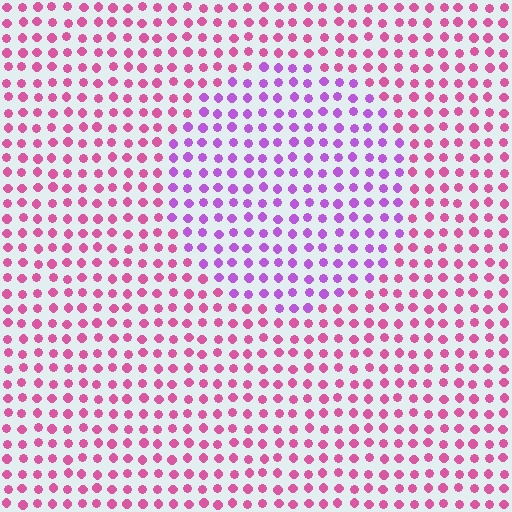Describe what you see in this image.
The image is filled with small pink elements in a uniform arrangement. A circle-shaped region is visible where the elements are tinted to a slightly different hue, forming a subtle color boundary.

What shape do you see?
I see a circle.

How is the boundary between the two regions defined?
The boundary is defined purely by a slight shift in hue (about 41 degrees). Spacing, size, and orientation are identical on both sides.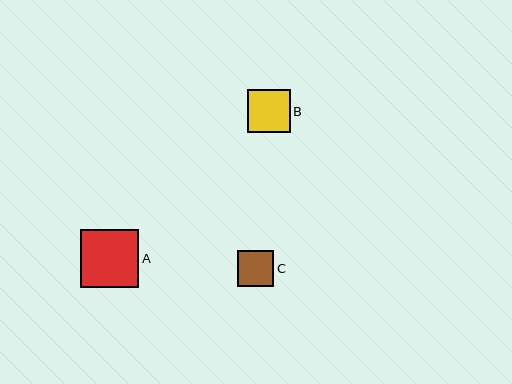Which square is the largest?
Square A is the largest with a size of approximately 59 pixels.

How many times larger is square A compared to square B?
Square A is approximately 1.4 times the size of square B.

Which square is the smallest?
Square C is the smallest with a size of approximately 36 pixels.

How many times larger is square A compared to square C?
Square A is approximately 1.6 times the size of square C.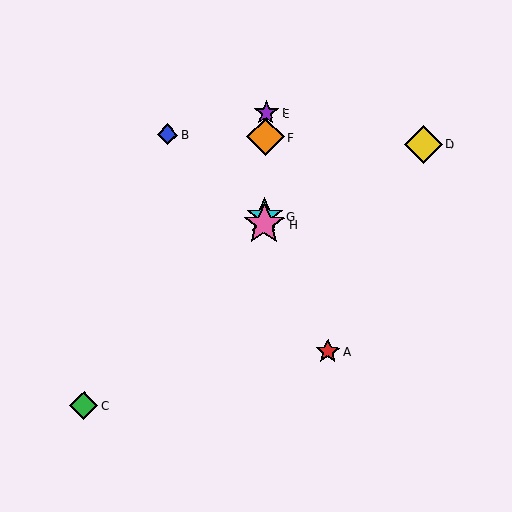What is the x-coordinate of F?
Object F is at x≈266.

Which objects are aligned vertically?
Objects E, F, G, H are aligned vertically.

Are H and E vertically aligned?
Yes, both are at x≈264.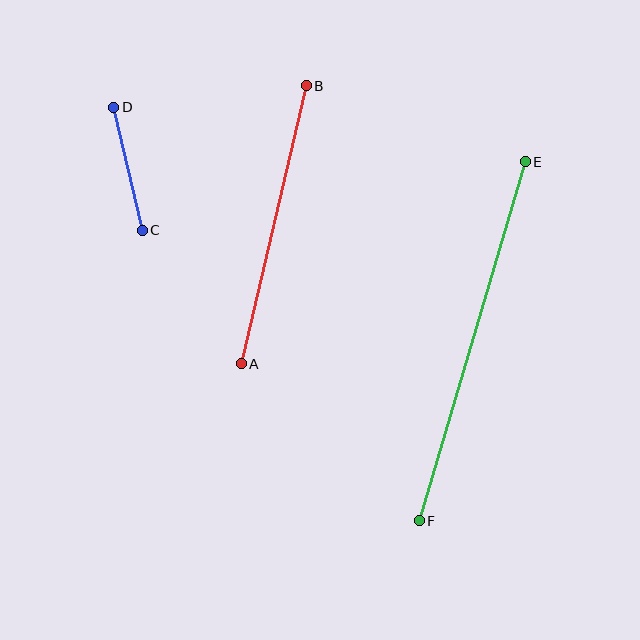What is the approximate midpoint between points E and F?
The midpoint is at approximately (472, 341) pixels.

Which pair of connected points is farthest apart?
Points E and F are farthest apart.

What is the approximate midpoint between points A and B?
The midpoint is at approximately (274, 225) pixels.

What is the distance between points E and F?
The distance is approximately 374 pixels.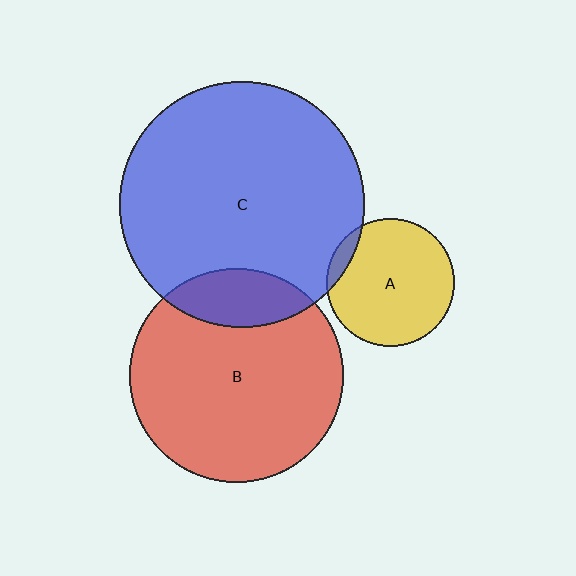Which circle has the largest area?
Circle C (blue).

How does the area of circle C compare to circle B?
Approximately 1.3 times.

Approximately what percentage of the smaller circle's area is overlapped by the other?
Approximately 15%.